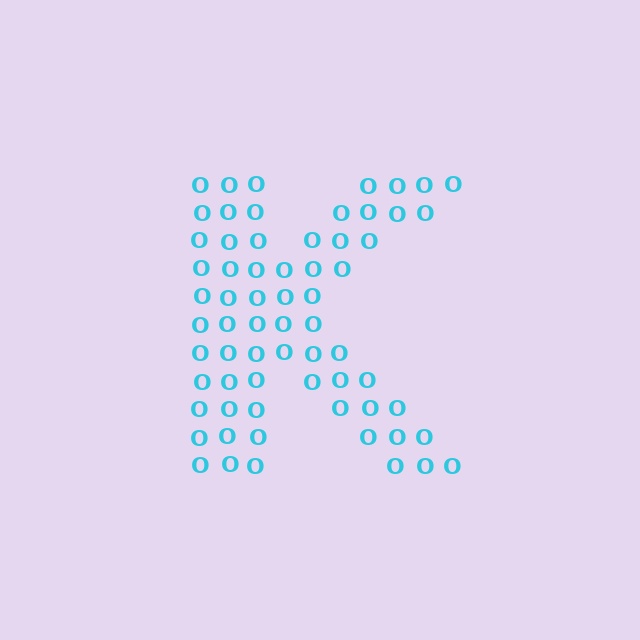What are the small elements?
The small elements are letter O's.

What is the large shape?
The large shape is the letter K.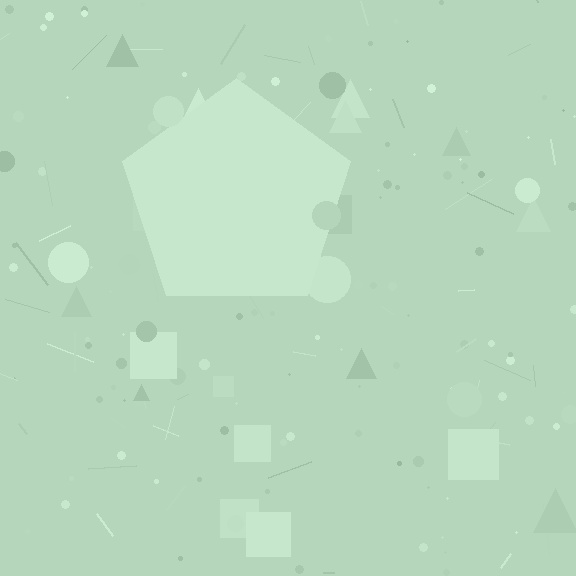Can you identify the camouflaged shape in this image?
The camouflaged shape is a pentagon.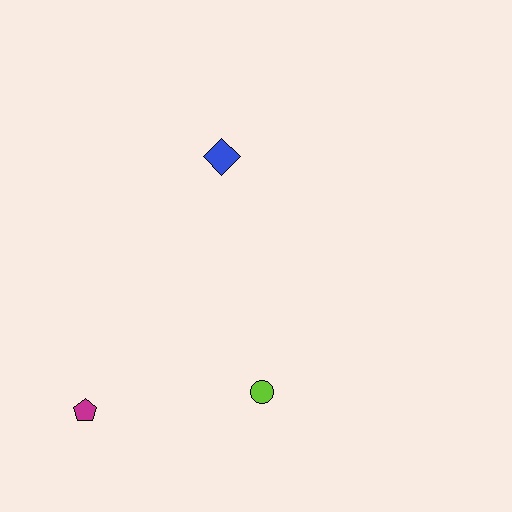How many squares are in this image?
There are no squares.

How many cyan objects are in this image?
There are no cyan objects.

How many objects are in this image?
There are 3 objects.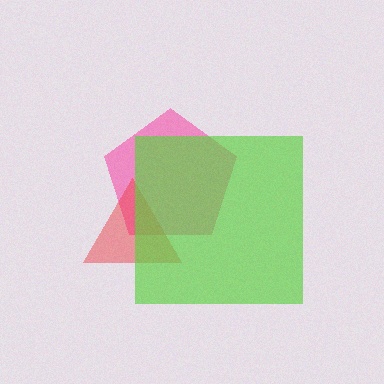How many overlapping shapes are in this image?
There are 3 overlapping shapes in the image.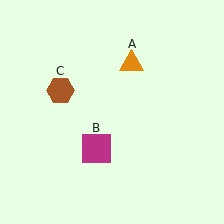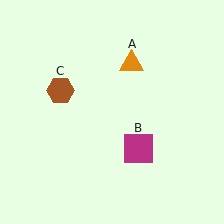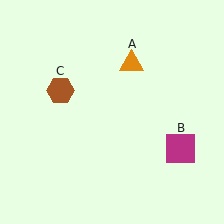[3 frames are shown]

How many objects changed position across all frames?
1 object changed position: magenta square (object B).